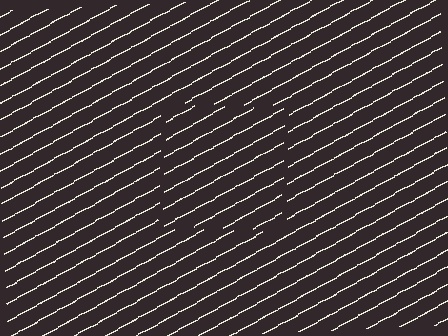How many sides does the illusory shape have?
4 sides — the line-ends trace a square.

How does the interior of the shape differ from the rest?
The interior of the shape contains the same grating, shifted by half a period — the contour is defined by the phase discontinuity where line-ends from the inner and outer gratings abut.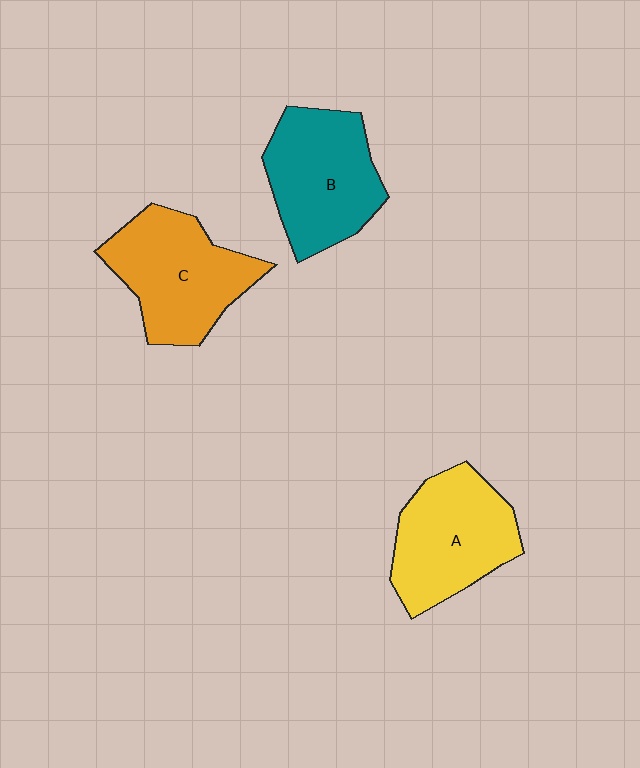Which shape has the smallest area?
Shape A (yellow).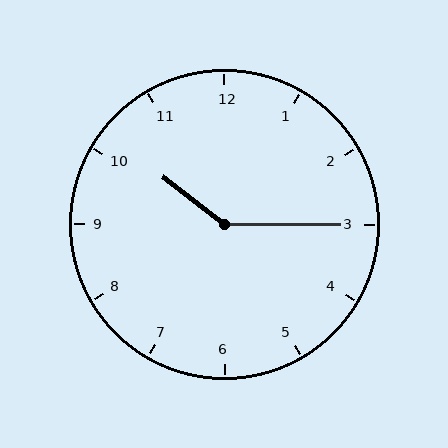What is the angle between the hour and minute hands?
Approximately 142 degrees.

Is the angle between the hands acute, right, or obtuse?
It is obtuse.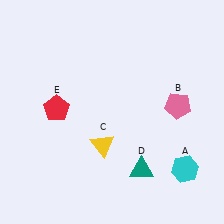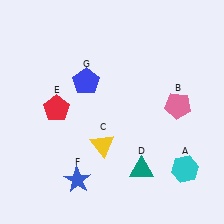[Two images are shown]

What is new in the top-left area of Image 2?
A blue pentagon (G) was added in the top-left area of Image 2.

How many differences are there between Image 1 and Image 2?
There are 2 differences between the two images.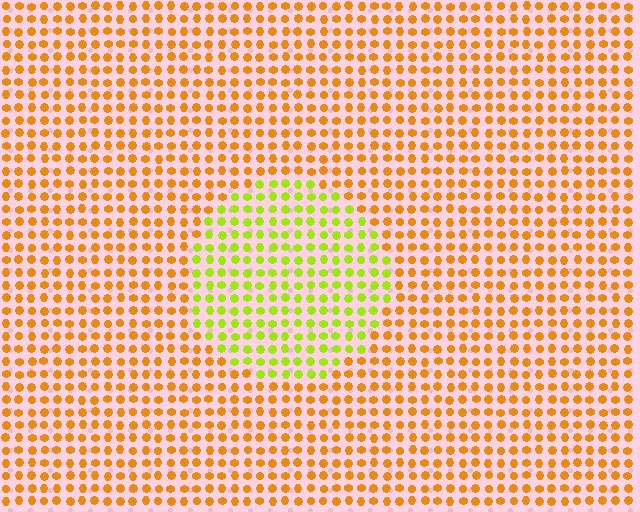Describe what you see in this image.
The image is filled with small orange elements in a uniform arrangement. A circle-shaped region is visible where the elements are tinted to a slightly different hue, forming a subtle color boundary.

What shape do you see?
I see a circle.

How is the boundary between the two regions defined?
The boundary is defined purely by a slight shift in hue (about 47 degrees). Spacing, size, and orientation are identical on both sides.